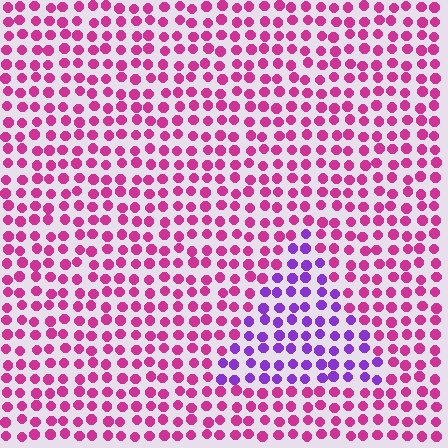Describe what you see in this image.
The image is filled with small magenta elements in a uniform arrangement. A triangle-shaped region is visible where the elements are tinted to a slightly different hue, forming a subtle color boundary.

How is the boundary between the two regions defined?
The boundary is defined purely by a slight shift in hue (about 49 degrees). Spacing, size, and orientation are identical on both sides.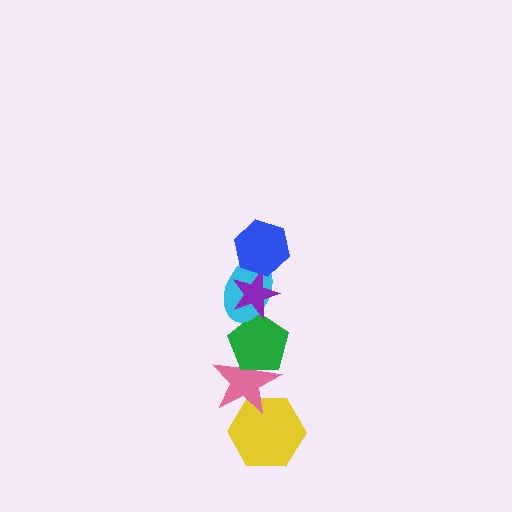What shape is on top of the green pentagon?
The cyan ellipse is on top of the green pentagon.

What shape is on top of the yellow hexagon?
The pink star is on top of the yellow hexagon.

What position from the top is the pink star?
The pink star is 5th from the top.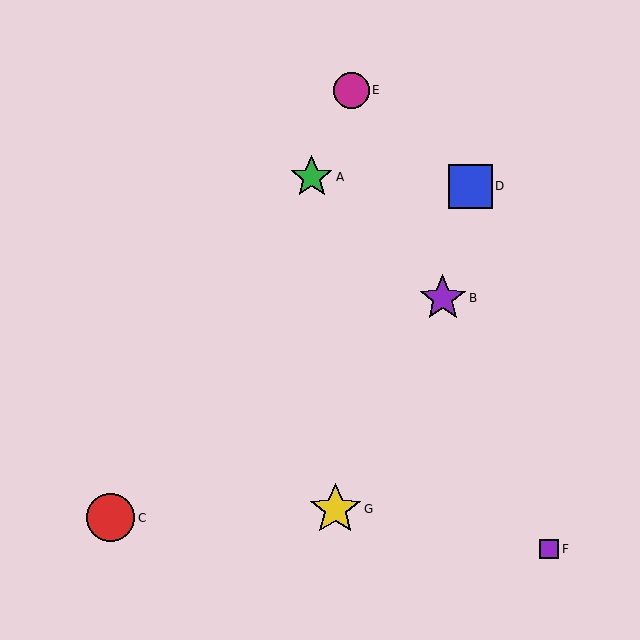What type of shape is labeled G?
Shape G is a yellow star.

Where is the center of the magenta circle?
The center of the magenta circle is at (351, 90).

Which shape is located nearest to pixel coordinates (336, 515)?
The yellow star (labeled G) at (335, 509) is nearest to that location.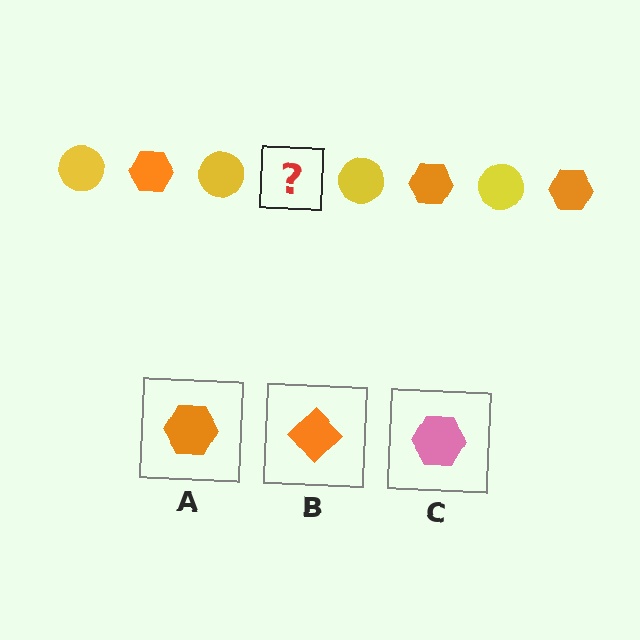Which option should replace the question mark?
Option A.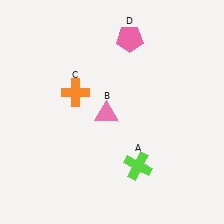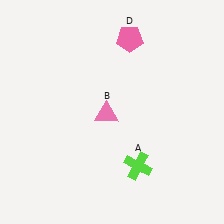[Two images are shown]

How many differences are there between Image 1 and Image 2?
There is 1 difference between the two images.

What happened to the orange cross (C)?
The orange cross (C) was removed in Image 2. It was in the top-left area of Image 1.